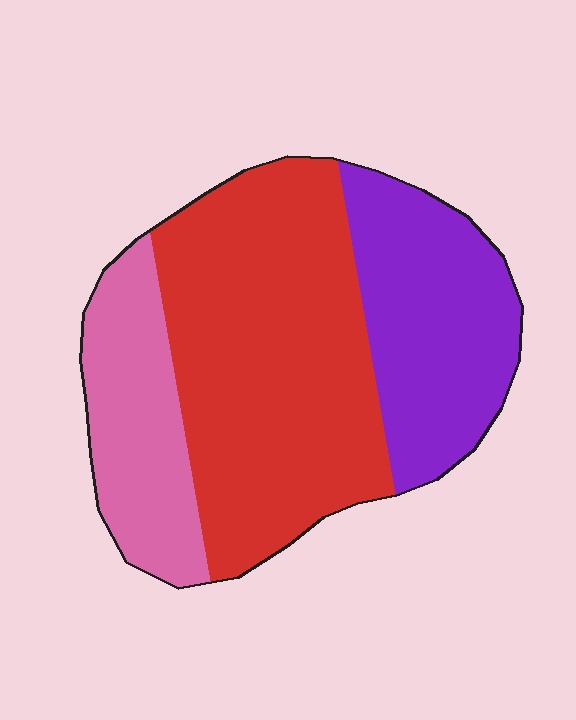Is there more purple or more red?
Red.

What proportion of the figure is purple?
Purple covers 28% of the figure.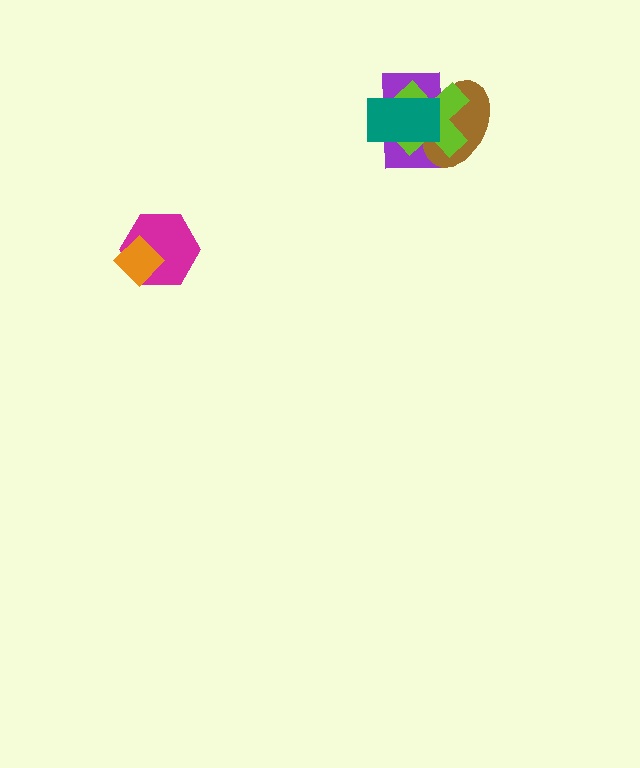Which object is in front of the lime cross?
The teal rectangle is in front of the lime cross.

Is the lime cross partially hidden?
Yes, it is partially covered by another shape.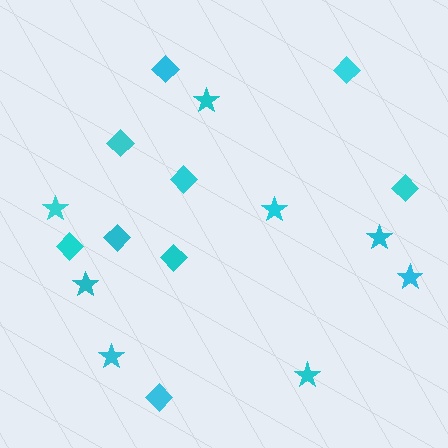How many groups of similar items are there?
There are 2 groups: one group of stars (8) and one group of diamonds (9).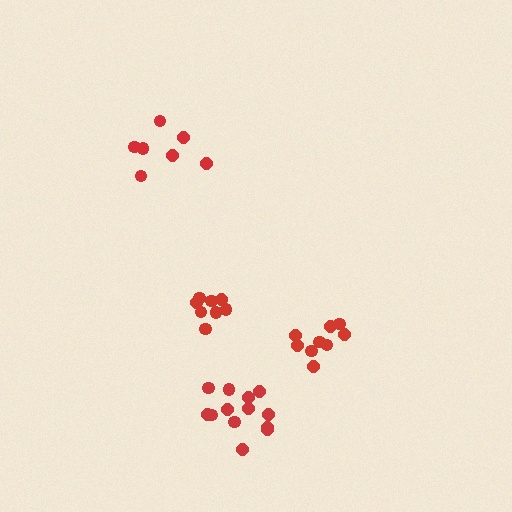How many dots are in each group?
Group 1: 9 dots, Group 2: 8 dots, Group 3: 7 dots, Group 4: 13 dots (37 total).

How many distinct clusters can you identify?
There are 4 distinct clusters.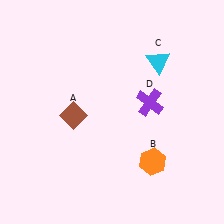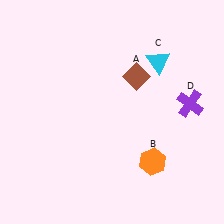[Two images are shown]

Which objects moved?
The objects that moved are: the brown diamond (A), the purple cross (D).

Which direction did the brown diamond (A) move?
The brown diamond (A) moved right.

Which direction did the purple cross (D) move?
The purple cross (D) moved right.